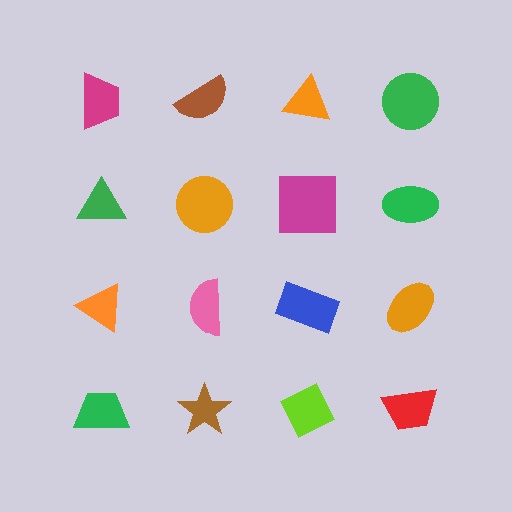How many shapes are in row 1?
4 shapes.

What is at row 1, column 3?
An orange triangle.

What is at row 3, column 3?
A blue rectangle.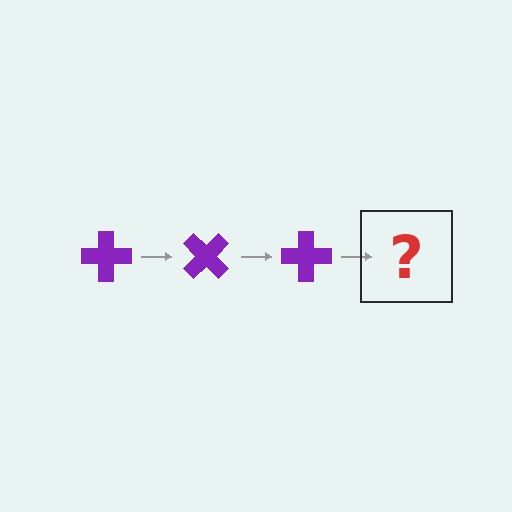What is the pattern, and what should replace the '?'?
The pattern is that the cross rotates 45 degrees each step. The '?' should be a purple cross rotated 135 degrees.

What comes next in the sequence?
The next element should be a purple cross rotated 135 degrees.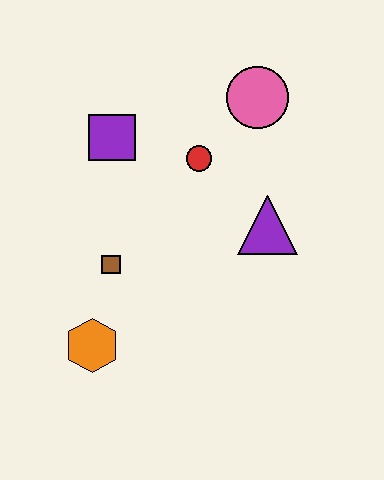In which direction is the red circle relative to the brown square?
The red circle is above the brown square.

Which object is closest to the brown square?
The orange hexagon is closest to the brown square.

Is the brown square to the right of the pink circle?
No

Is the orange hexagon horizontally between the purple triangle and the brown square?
No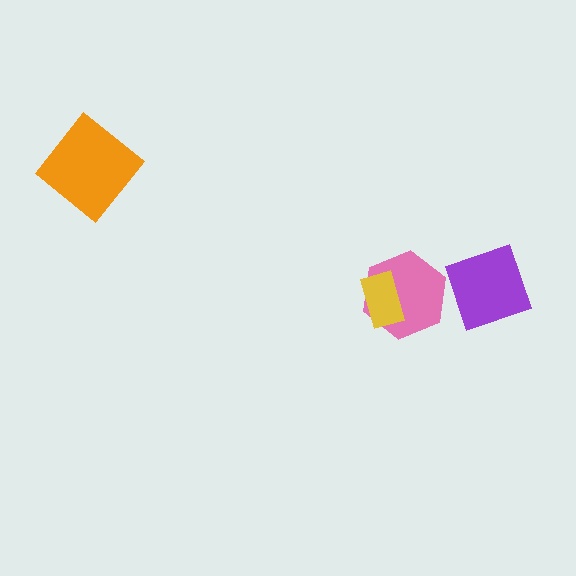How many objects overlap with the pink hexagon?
1 object overlaps with the pink hexagon.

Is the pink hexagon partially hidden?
Yes, it is partially covered by another shape.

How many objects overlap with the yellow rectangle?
1 object overlaps with the yellow rectangle.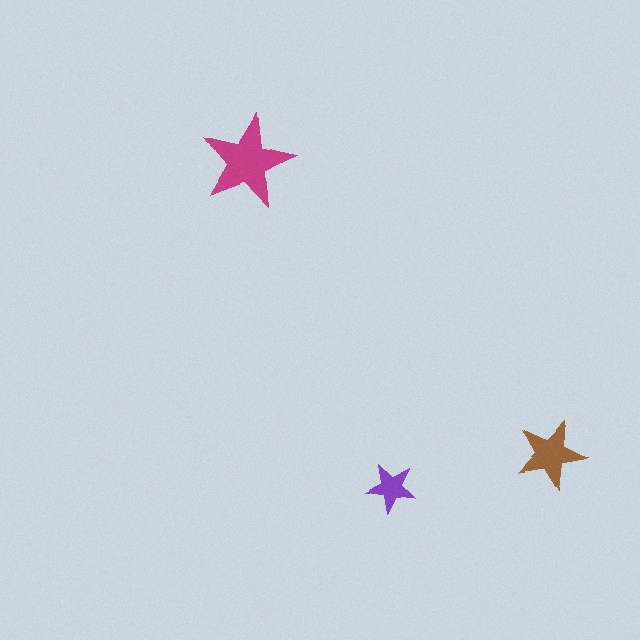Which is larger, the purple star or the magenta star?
The magenta one.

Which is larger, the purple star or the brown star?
The brown one.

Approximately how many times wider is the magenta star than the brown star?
About 1.5 times wider.